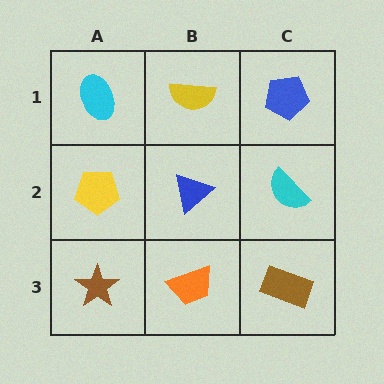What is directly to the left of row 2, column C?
A blue triangle.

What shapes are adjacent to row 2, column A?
A cyan ellipse (row 1, column A), a brown star (row 3, column A), a blue triangle (row 2, column B).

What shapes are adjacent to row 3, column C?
A cyan semicircle (row 2, column C), an orange trapezoid (row 3, column B).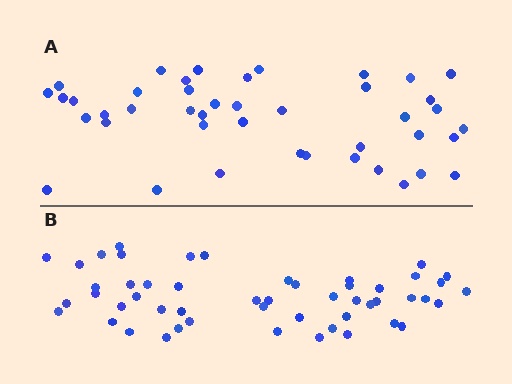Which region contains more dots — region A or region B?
Region B (the bottom region) has more dots.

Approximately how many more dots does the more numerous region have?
Region B has roughly 8 or so more dots than region A.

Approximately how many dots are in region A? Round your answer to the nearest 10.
About 40 dots. (The exact count is 43, which rounds to 40.)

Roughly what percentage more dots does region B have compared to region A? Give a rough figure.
About 20% more.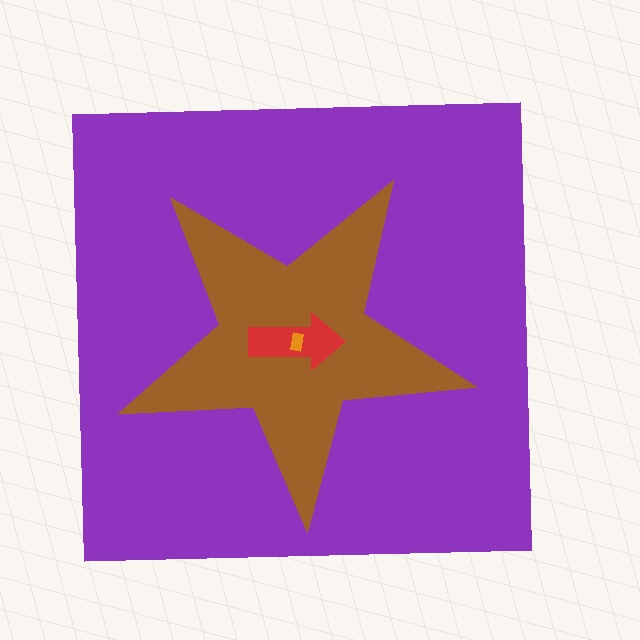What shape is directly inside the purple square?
The brown star.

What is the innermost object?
The orange rectangle.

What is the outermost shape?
The purple square.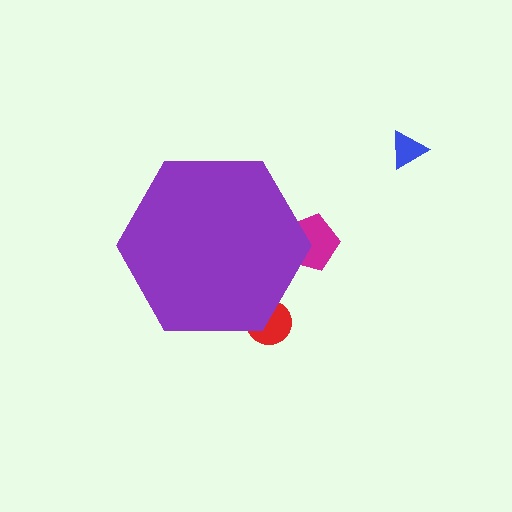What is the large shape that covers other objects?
A purple hexagon.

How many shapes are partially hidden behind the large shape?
2 shapes are partially hidden.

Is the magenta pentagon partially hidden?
Yes, the magenta pentagon is partially hidden behind the purple hexagon.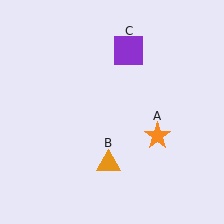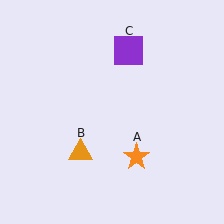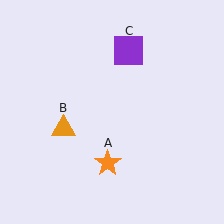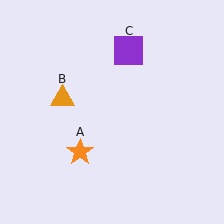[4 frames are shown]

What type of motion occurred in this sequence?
The orange star (object A), orange triangle (object B) rotated clockwise around the center of the scene.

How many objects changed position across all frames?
2 objects changed position: orange star (object A), orange triangle (object B).